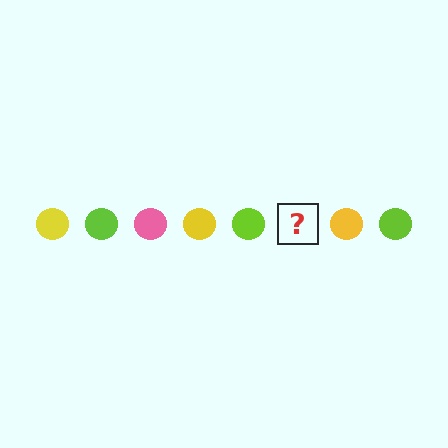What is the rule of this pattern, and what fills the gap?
The rule is that the pattern cycles through yellow, lime, pink circles. The gap should be filled with a pink circle.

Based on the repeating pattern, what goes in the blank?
The blank should be a pink circle.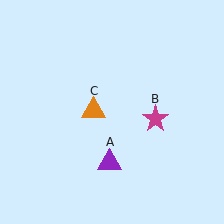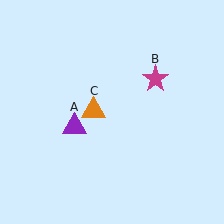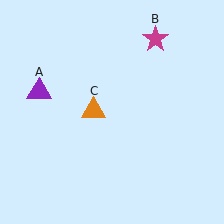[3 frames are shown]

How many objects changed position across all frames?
2 objects changed position: purple triangle (object A), magenta star (object B).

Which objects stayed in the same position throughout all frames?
Orange triangle (object C) remained stationary.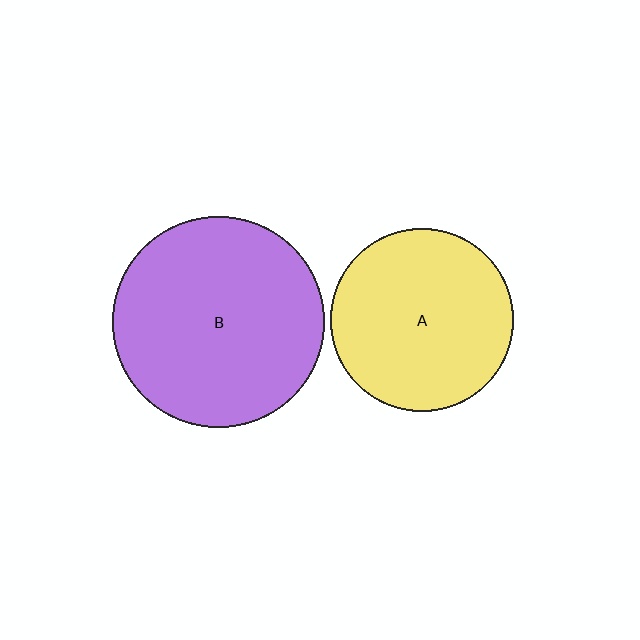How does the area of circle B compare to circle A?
Approximately 1.3 times.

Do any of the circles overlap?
No, none of the circles overlap.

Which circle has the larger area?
Circle B (purple).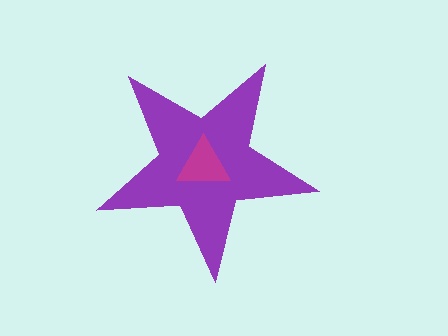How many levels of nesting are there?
2.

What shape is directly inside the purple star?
The magenta triangle.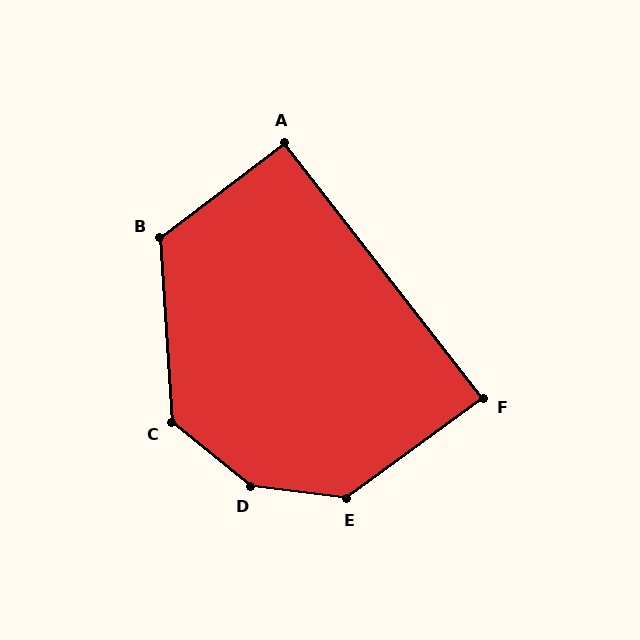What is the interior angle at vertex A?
Approximately 91 degrees (approximately right).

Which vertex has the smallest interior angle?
F, at approximately 89 degrees.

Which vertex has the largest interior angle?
D, at approximately 148 degrees.